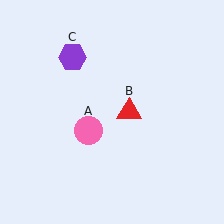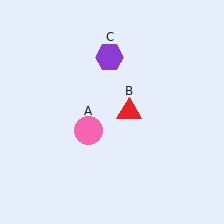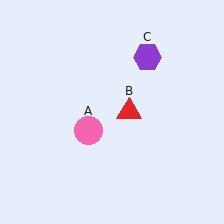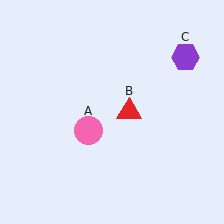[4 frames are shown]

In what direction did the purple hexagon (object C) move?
The purple hexagon (object C) moved right.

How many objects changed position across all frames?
1 object changed position: purple hexagon (object C).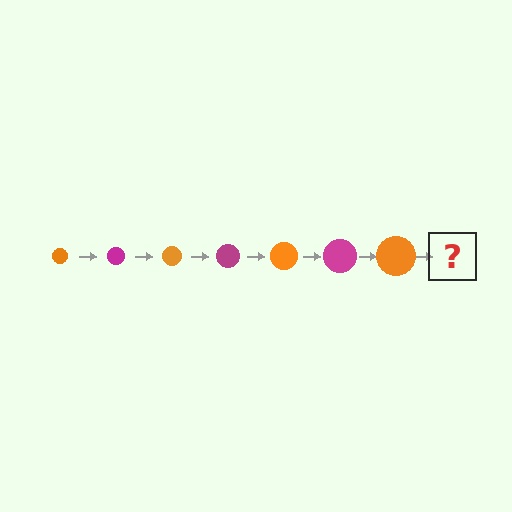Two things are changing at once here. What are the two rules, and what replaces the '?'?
The two rules are that the circle grows larger each step and the color cycles through orange and magenta. The '?' should be a magenta circle, larger than the previous one.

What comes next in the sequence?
The next element should be a magenta circle, larger than the previous one.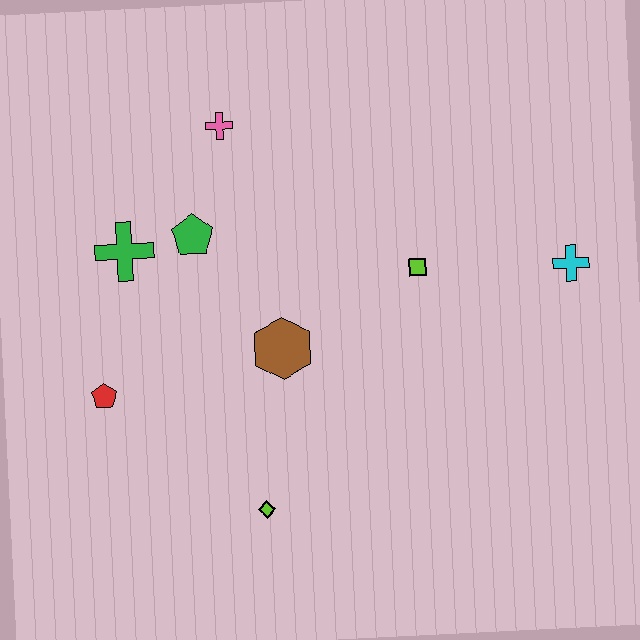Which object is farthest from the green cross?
The cyan cross is farthest from the green cross.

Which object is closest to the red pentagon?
The green cross is closest to the red pentagon.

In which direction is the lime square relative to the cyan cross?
The lime square is to the left of the cyan cross.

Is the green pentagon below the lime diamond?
No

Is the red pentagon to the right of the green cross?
No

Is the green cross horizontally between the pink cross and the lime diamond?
No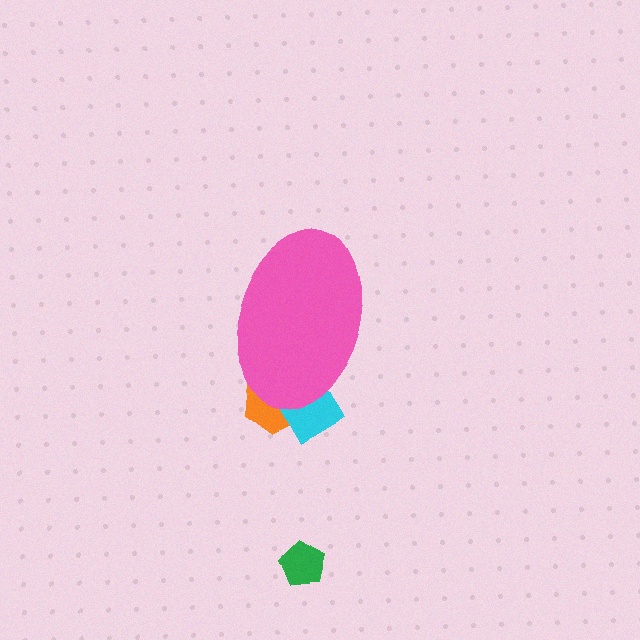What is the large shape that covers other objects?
A pink ellipse.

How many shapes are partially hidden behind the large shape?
2 shapes are partially hidden.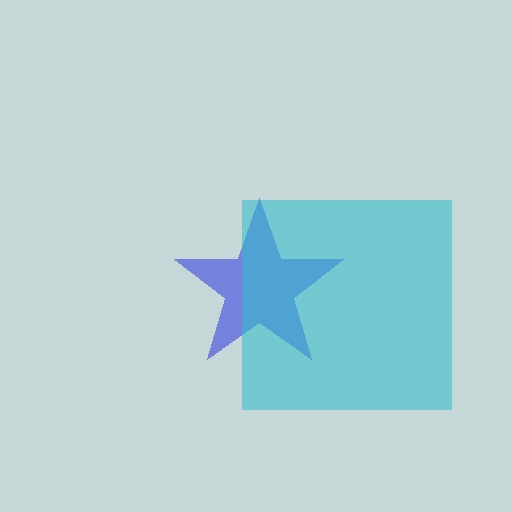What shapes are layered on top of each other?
The layered shapes are: a blue star, a cyan square.